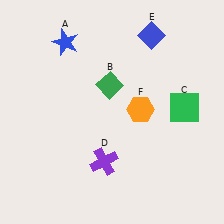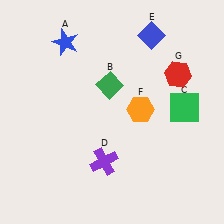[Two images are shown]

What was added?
A red hexagon (G) was added in Image 2.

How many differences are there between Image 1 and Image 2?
There is 1 difference between the two images.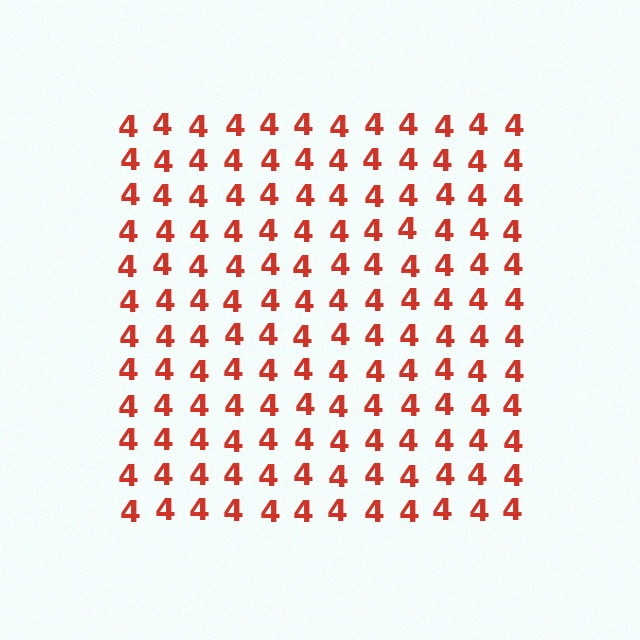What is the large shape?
The large shape is a square.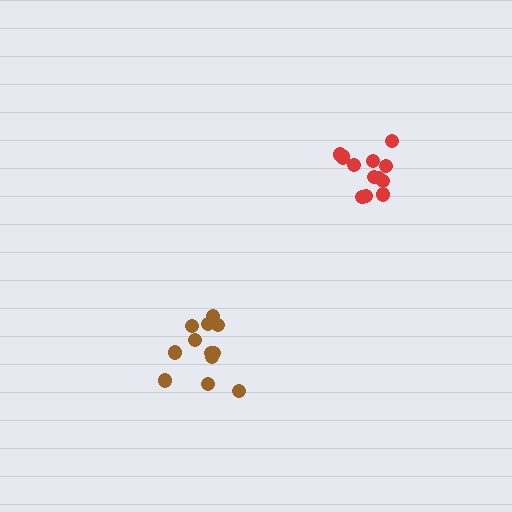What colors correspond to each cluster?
The clusters are colored: red, brown.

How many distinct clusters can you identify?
There are 2 distinct clusters.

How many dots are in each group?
Group 1: 13 dots, Group 2: 12 dots (25 total).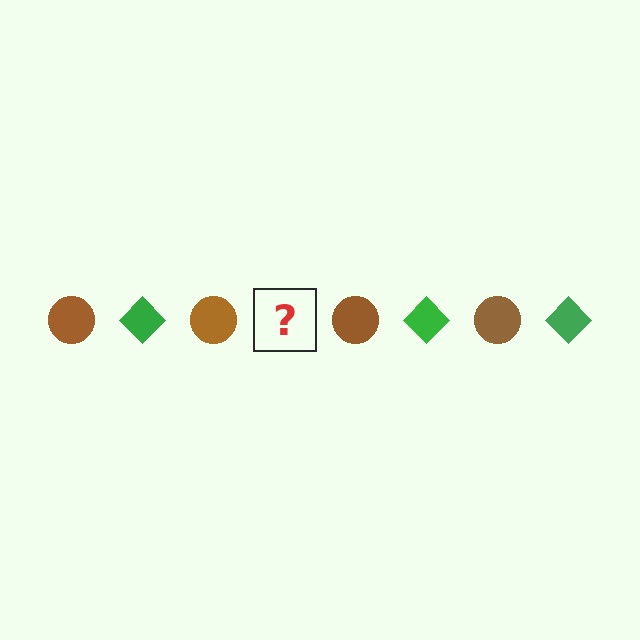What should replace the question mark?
The question mark should be replaced with a green diamond.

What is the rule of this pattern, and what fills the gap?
The rule is that the pattern alternates between brown circle and green diamond. The gap should be filled with a green diamond.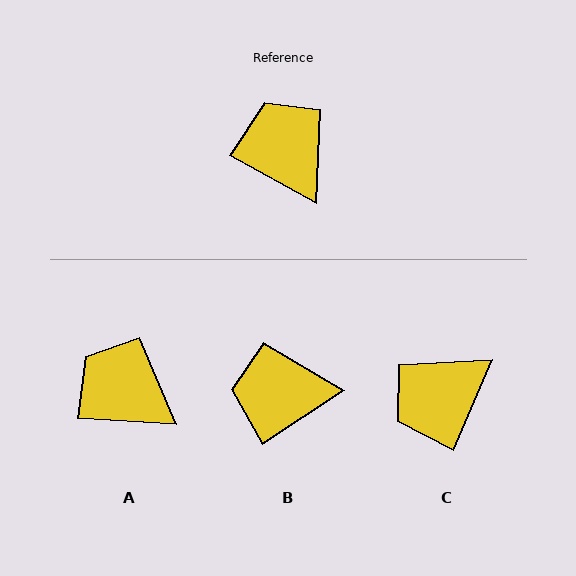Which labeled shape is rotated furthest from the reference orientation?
C, about 96 degrees away.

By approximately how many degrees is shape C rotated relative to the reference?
Approximately 96 degrees counter-clockwise.